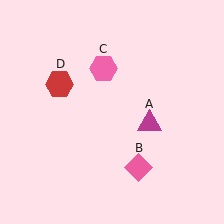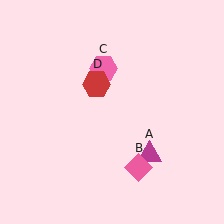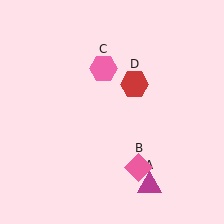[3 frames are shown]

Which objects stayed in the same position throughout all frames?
Pink diamond (object B) and pink hexagon (object C) remained stationary.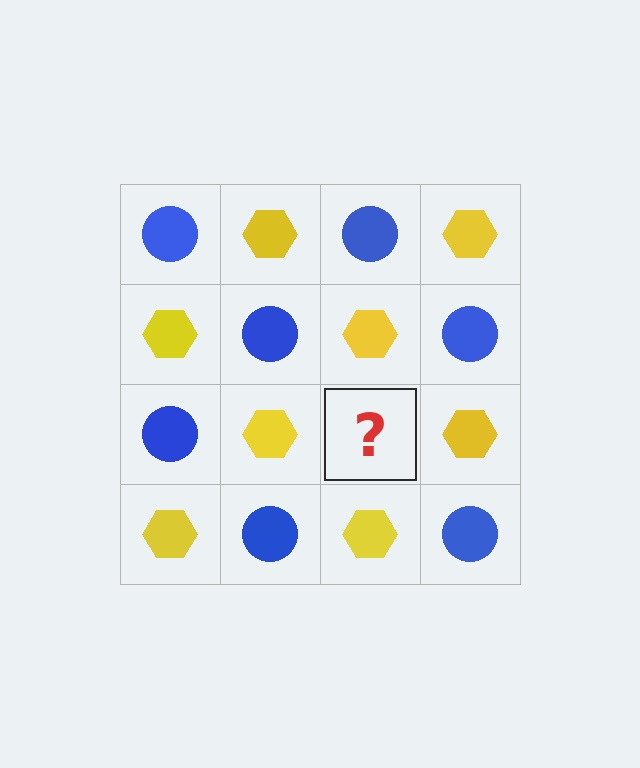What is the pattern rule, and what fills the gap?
The rule is that it alternates blue circle and yellow hexagon in a checkerboard pattern. The gap should be filled with a blue circle.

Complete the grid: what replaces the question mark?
The question mark should be replaced with a blue circle.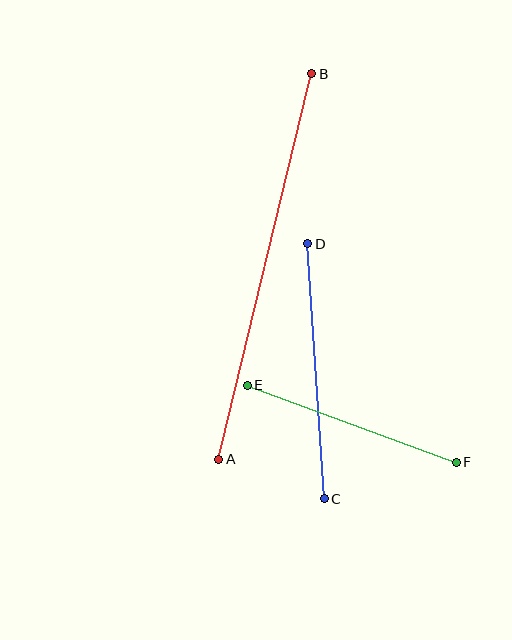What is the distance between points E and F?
The distance is approximately 223 pixels.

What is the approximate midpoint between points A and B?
The midpoint is at approximately (265, 266) pixels.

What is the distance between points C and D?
The distance is approximately 256 pixels.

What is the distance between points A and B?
The distance is approximately 397 pixels.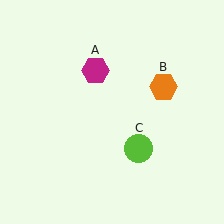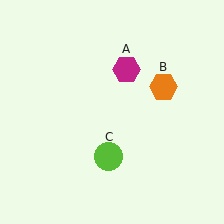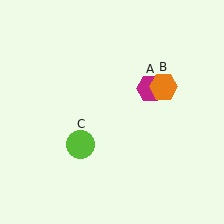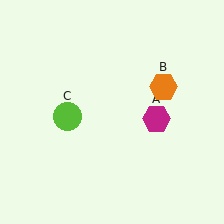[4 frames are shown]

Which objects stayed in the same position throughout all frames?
Orange hexagon (object B) remained stationary.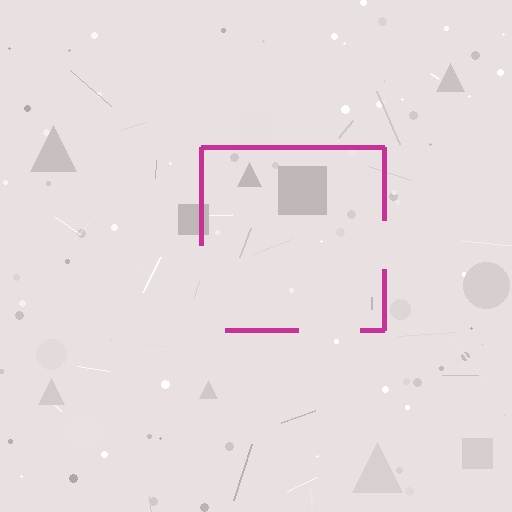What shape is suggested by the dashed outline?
The dashed outline suggests a square.